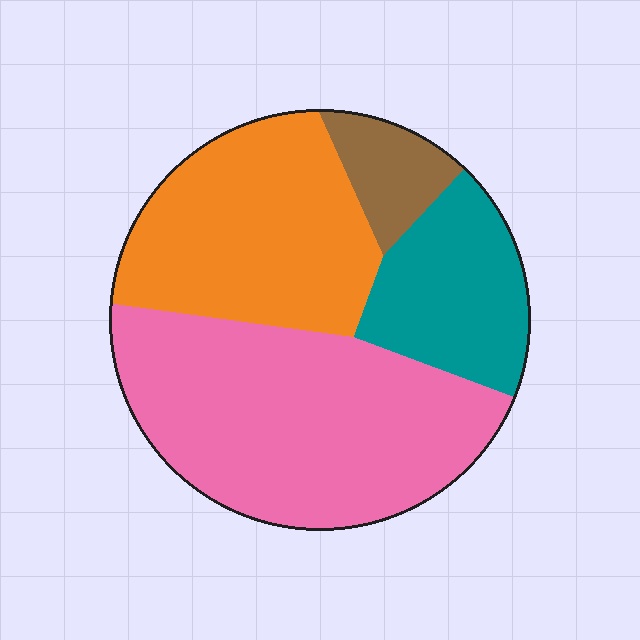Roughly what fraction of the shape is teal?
Teal takes up between a sixth and a third of the shape.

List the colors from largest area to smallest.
From largest to smallest: pink, orange, teal, brown.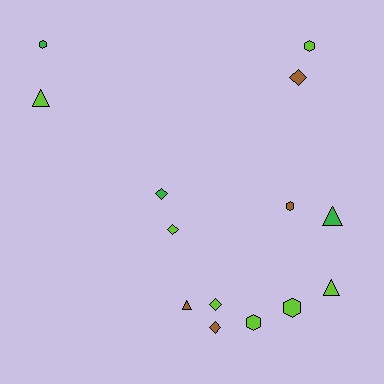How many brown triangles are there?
There is 1 brown triangle.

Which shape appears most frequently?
Diamond, with 5 objects.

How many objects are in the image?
There are 14 objects.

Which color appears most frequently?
Lime, with 7 objects.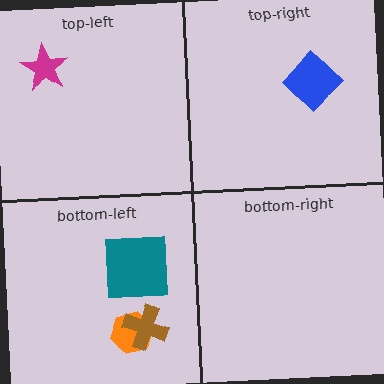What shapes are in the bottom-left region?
The orange hexagon, the brown cross, the teal square.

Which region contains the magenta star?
The top-left region.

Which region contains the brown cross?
The bottom-left region.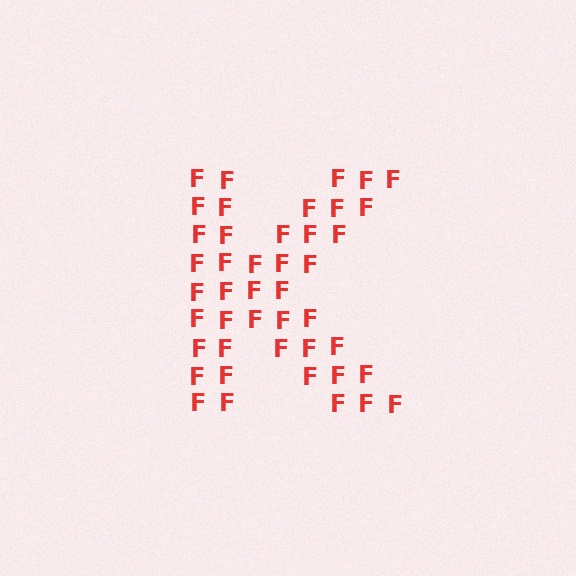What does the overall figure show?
The overall figure shows the letter K.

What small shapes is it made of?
It is made of small letter F's.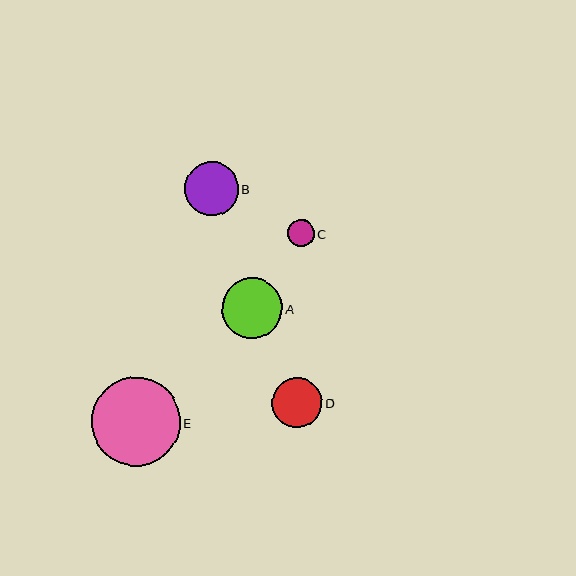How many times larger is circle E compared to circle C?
Circle E is approximately 3.3 times the size of circle C.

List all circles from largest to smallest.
From largest to smallest: E, A, B, D, C.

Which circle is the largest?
Circle E is the largest with a size of approximately 89 pixels.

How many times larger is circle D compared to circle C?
Circle D is approximately 1.9 times the size of circle C.